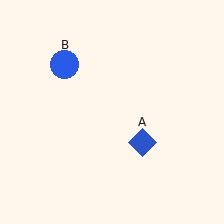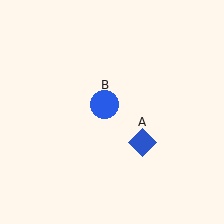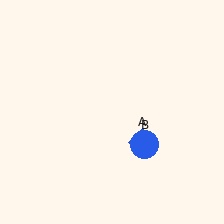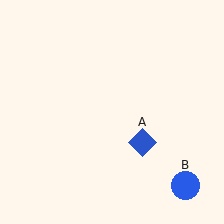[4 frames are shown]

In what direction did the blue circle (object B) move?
The blue circle (object B) moved down and to the right.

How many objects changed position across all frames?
1 object changed position: blue circle (object B).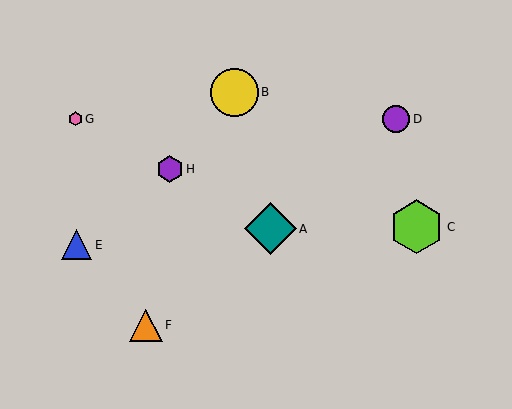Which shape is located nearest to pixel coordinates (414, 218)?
The lime hexagon (labeled C) at (417, 227) is nearest to that location.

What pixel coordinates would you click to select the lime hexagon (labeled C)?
Click at (417, 227) to select the lime hexagon C.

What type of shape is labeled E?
Shape E is a blue triangle.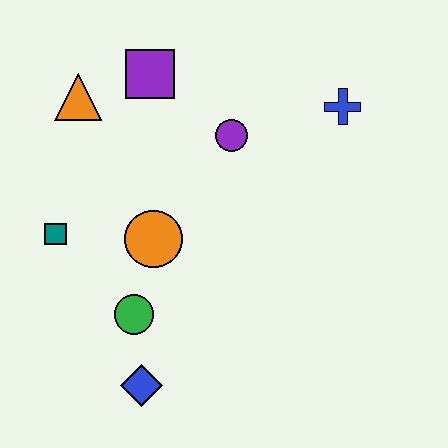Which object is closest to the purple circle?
The purple square is closest to the purple circle.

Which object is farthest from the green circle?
The blue cross is farthest from the green circle.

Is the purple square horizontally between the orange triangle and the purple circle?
Yes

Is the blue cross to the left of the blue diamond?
No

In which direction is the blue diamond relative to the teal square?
The blue diamond is below the teal square.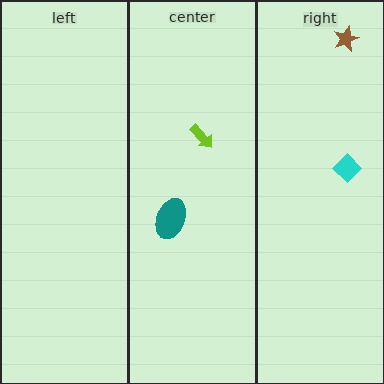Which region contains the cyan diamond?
The right region.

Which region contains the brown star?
The right region.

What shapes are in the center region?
The teal ellipse, the lime arrow.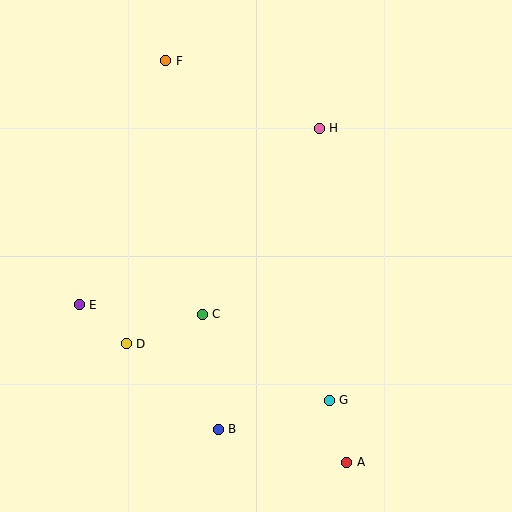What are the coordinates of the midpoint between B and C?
The midpoint between B and C is at (210, 372).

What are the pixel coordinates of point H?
Point H is at (319, 128).